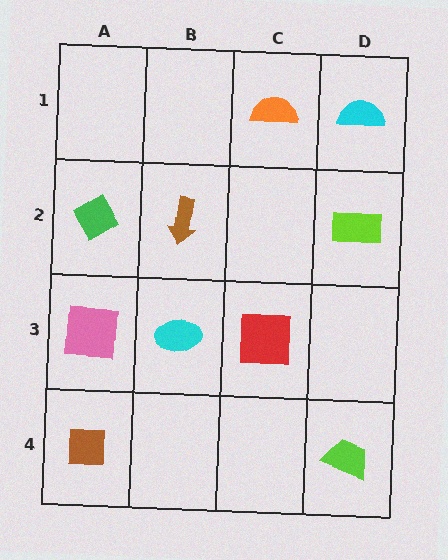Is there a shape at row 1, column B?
No, that cell is empty.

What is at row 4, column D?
A lime trapezoid.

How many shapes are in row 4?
2 shapes.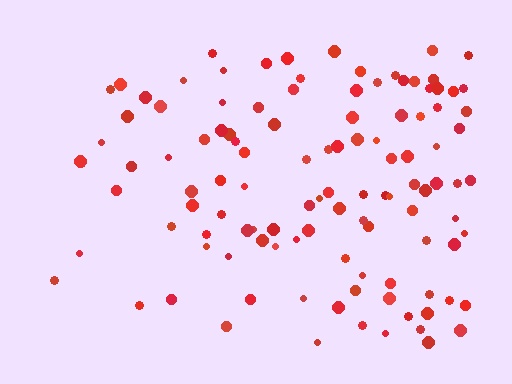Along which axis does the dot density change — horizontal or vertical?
Horizontal.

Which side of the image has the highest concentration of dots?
The right.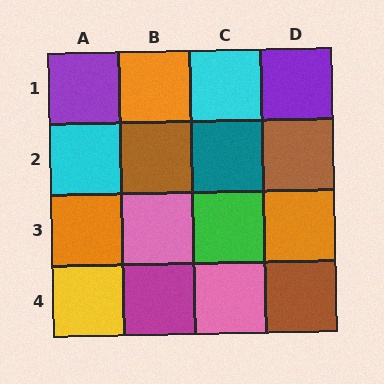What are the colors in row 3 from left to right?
Orange, pink, green, orange.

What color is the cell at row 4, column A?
Yellow.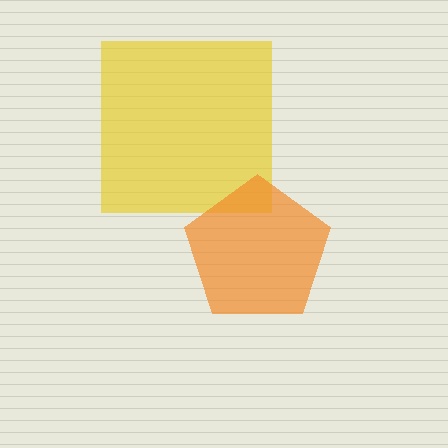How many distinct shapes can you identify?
There are 2 distinct shapes: a yellow square, an orange pentagon.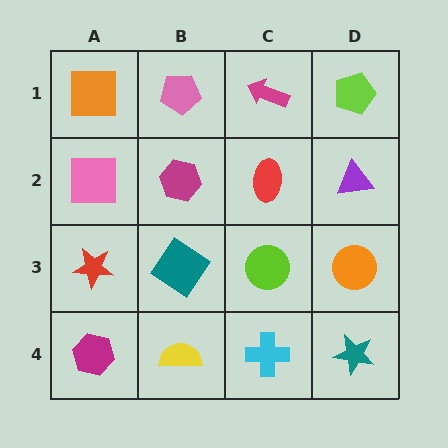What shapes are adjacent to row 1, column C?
A red ellipse (row 2, column C), a pink pentagon (row 1, column B), a lime pentagon (row 1, column D).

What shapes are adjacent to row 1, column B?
A magenta hexagon (row 2, column B), an orange square (row 1, column A), a magenta arrow (row 1, column C).